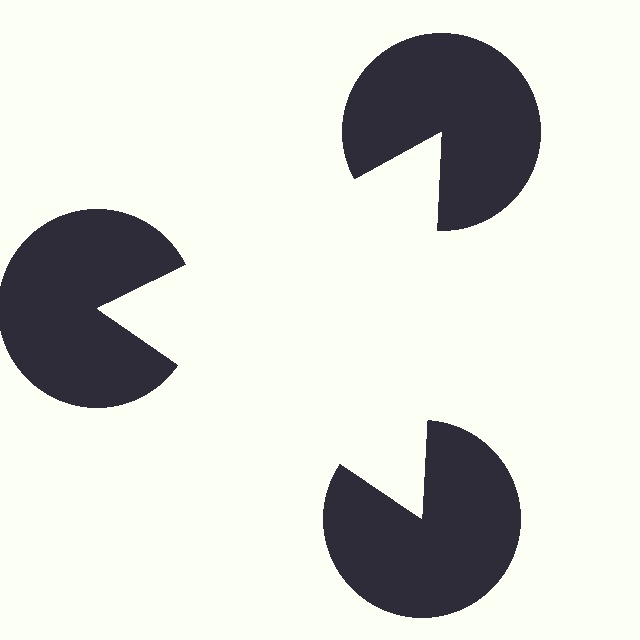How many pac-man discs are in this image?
There are 3 — one at each vertex of the illusory triangle.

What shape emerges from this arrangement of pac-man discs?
An illusory triangle — its edges are inferred from the aligned wedge cuts in the pac-man discs, not physically drawn.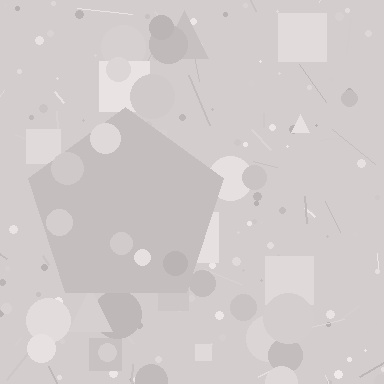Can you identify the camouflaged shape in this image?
The camouflaged shape is a pentagon.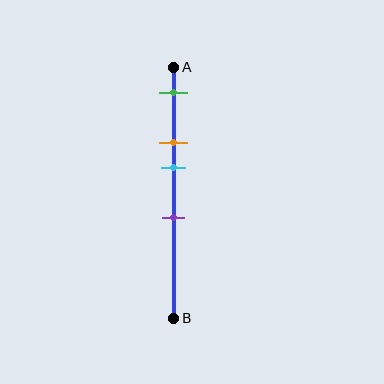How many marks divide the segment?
There are 4 marks dividing the segment.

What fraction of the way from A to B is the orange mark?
The orange mark is approximately 30% (0.3) of the way from A to B.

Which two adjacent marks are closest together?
The orange and cyan marks are the closest adjacent pair.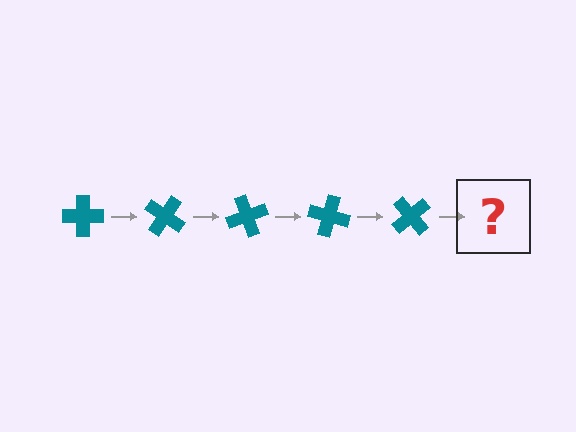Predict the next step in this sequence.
The next step is a teal cross rotated 175 degrees.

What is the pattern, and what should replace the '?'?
The pattern is that the cross rotates 35 degrees each step. The '?' should be a teal cross rotated 175 degrees.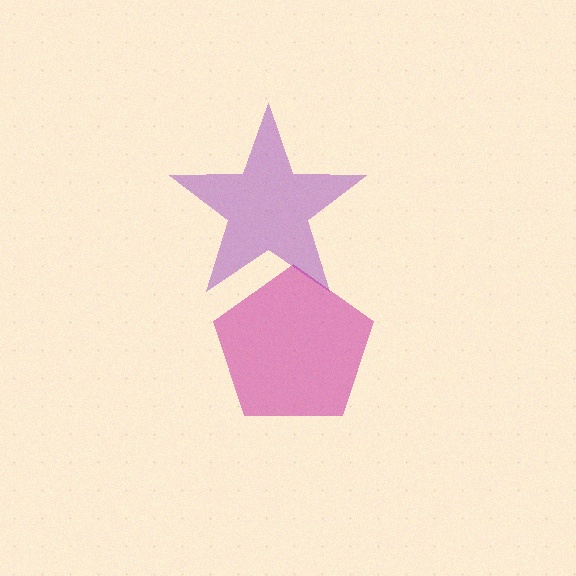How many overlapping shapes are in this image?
There are 2 overlapping shapes in the image.